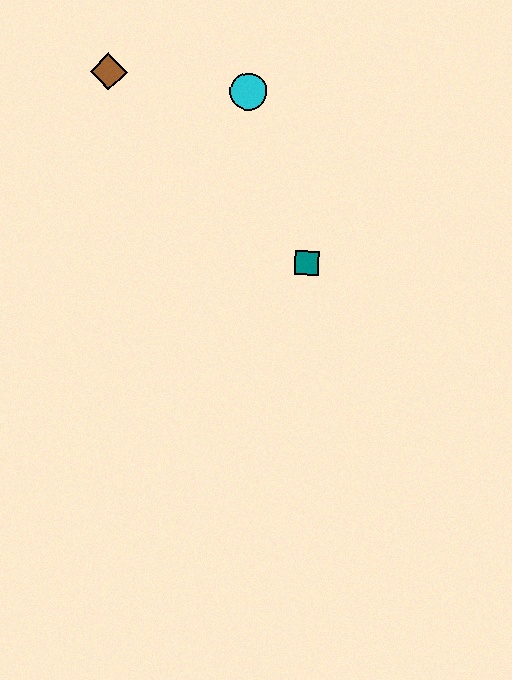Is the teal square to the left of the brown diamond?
No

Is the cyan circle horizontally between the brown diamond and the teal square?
Yes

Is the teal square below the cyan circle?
Yes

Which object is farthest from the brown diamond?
The teal square is farthest from the brown diamond.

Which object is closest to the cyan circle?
The brown diamond is closest to the cyan circle.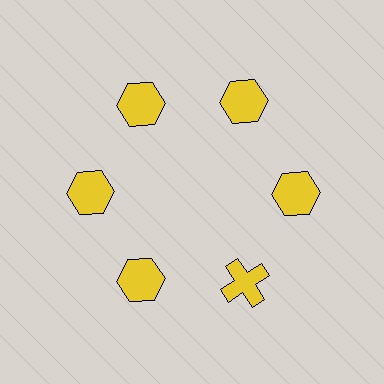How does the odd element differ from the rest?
It has a different shape: cross instead of hexagon.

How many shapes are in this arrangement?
There are 6 shapes arranged in a ring pattern.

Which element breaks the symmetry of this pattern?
The yellow cross at roughly the 5 o'clock position breaks the symmetry. All other shapes are yellow hexagons.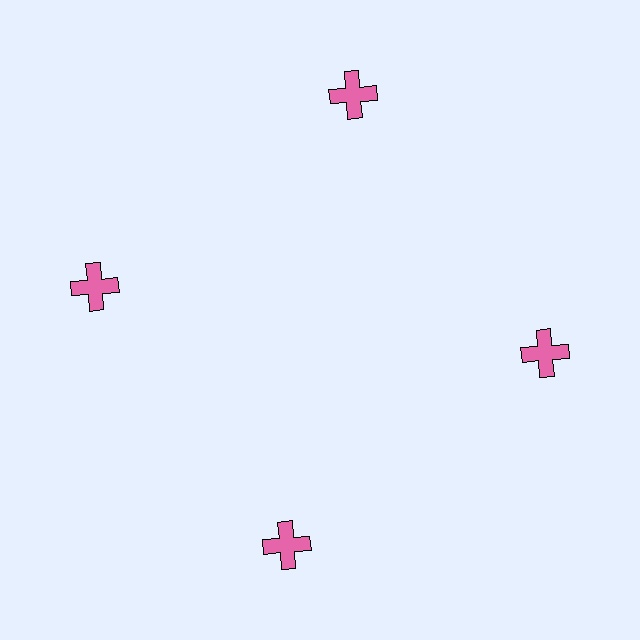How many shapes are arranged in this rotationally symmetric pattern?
There are 4 shapes, arranged in 4 groups of 1.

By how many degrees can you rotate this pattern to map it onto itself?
The pattern maps onto itself every 90 degrees of rotation.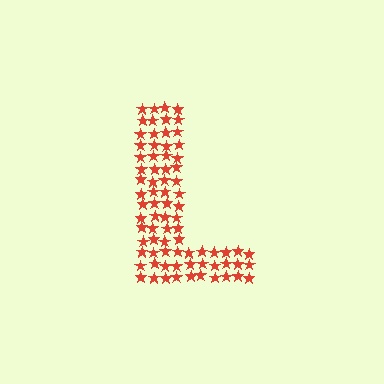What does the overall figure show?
The overall figure shows the letter L.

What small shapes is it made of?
It is made of small stars.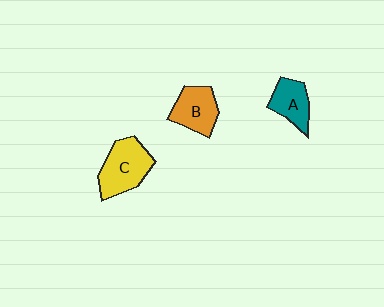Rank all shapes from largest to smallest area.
From largest to smallest: C (yellow), B (orange), A (teal).